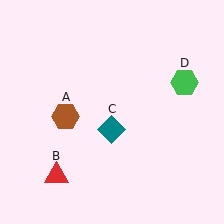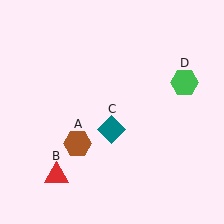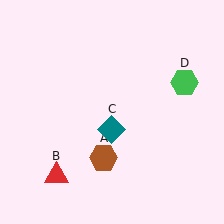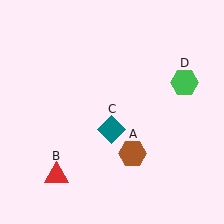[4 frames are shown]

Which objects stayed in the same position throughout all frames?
Red triangle (object B) and teal diamond (object C) and green hexagon (object D) remained stationary.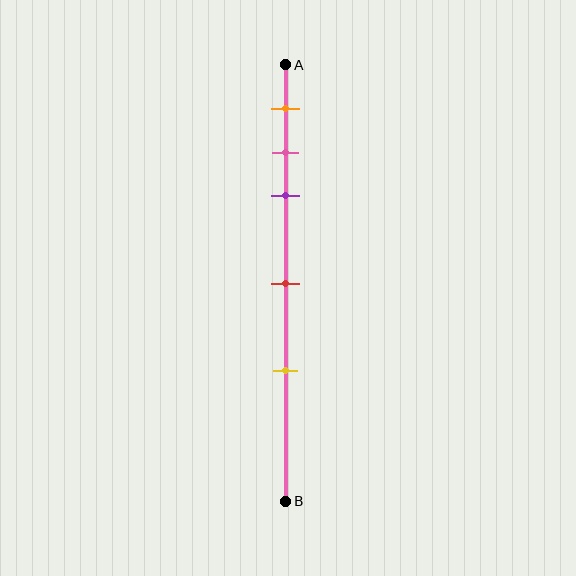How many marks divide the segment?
There are 5 marks dividing the segment.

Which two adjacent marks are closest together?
The pink and purple marks are the closest adjacent pair.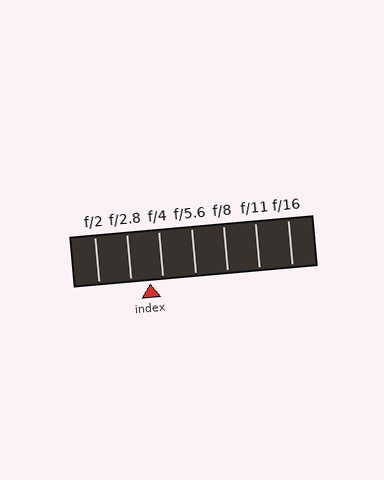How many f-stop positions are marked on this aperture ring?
There are 7 f-stop positions marked.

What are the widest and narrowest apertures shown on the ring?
The widest aperture shown is f/2 and the narrowest is f/16.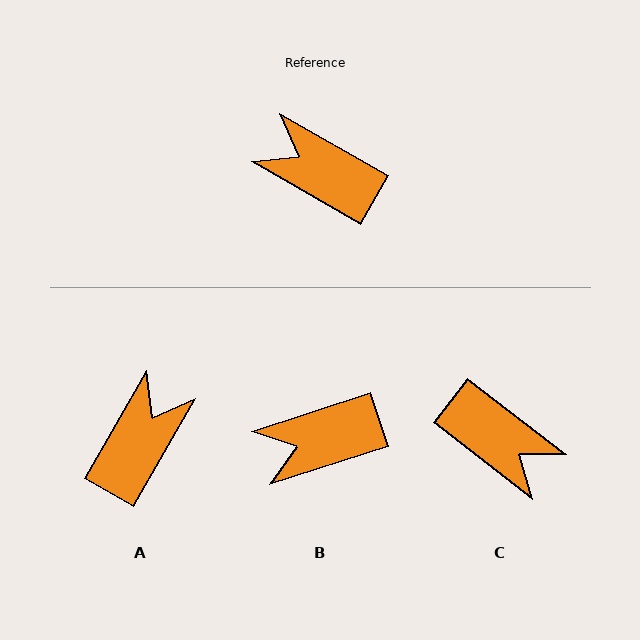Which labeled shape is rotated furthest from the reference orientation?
C, about 172 degrees away.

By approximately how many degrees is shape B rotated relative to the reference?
Approximately 48 degrees counter-clockwise.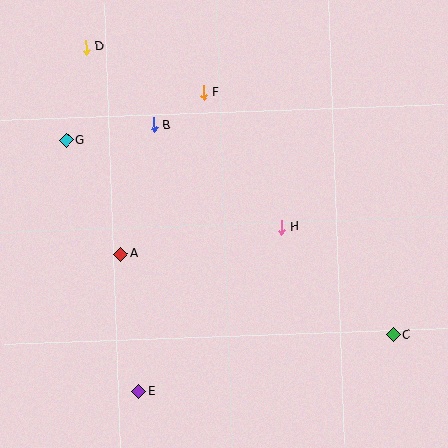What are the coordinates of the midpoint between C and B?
The midpoint between C and B is at (274, 230).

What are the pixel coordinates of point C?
Point C is at (393, 335).